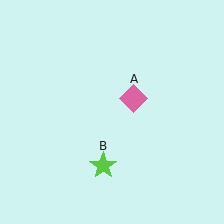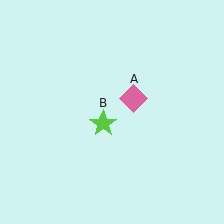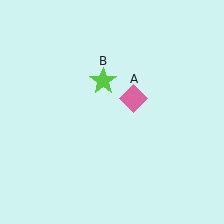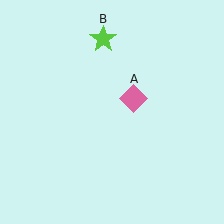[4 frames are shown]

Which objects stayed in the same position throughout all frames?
Pink diamond (object A) remained stationary.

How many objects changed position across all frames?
1 object changed position: lime star (object B).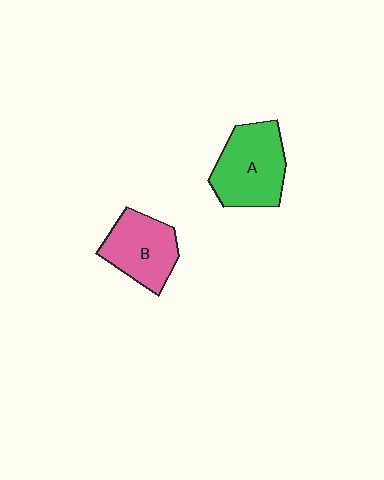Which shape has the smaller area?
Shape B (pink).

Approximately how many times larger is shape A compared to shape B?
Approximately 1.2 times.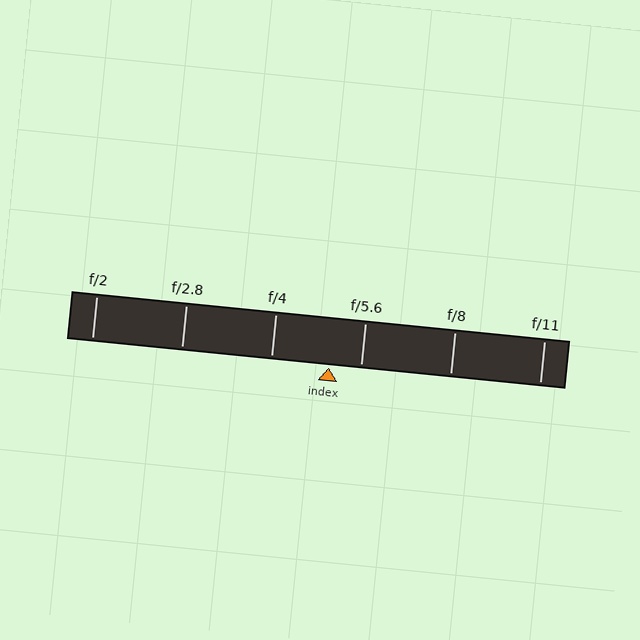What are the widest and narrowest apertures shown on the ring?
The widest aperture shown is f/2 and the narrowest is f/11.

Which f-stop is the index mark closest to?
The index mark is closest to f/5.6.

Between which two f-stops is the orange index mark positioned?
The index mark is between f/4 and f/5.6.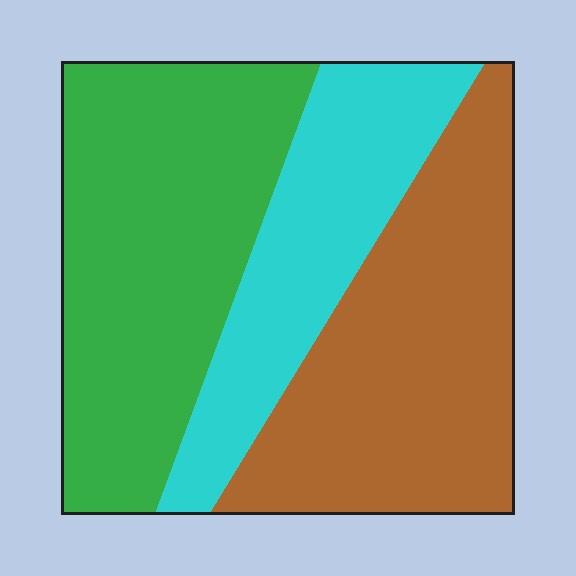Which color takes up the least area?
Cyan, at roughly 25%.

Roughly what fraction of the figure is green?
Green covers about 40% of the figure.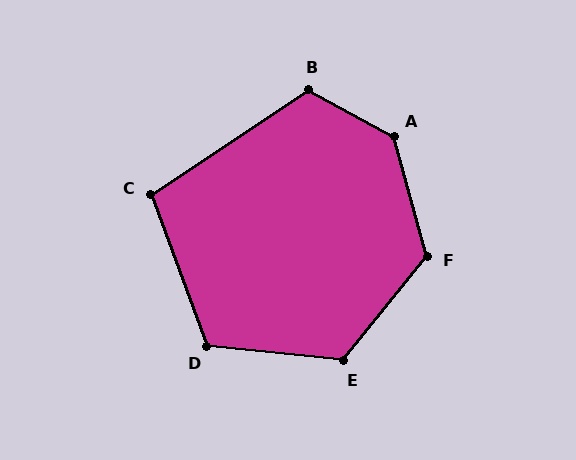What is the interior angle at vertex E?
Approximately 123 degrees (obtuse).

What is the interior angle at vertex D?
Approximately 116 degrees (obtuse).